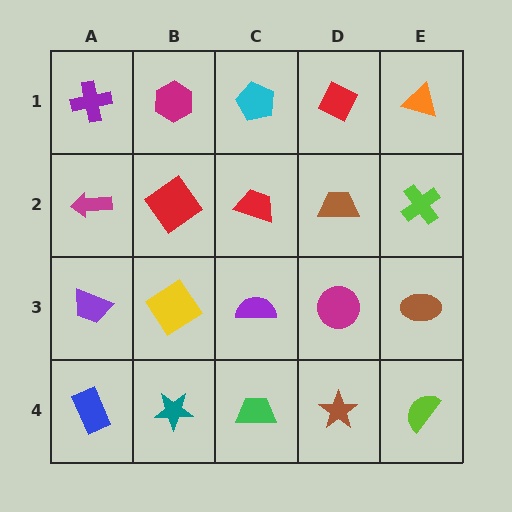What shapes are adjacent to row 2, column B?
A magenta hexagon (row 1, column B), a yellow diamond (row 3, column B), a magenta arrow (row 2, column A), a red trapezoid (row 2, column C).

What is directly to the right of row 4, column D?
A lime semicircle.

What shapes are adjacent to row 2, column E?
An orange triangle (row 1, column E), a brown ellipse (row 3, column E), a brown trapezoid (row 2, column D).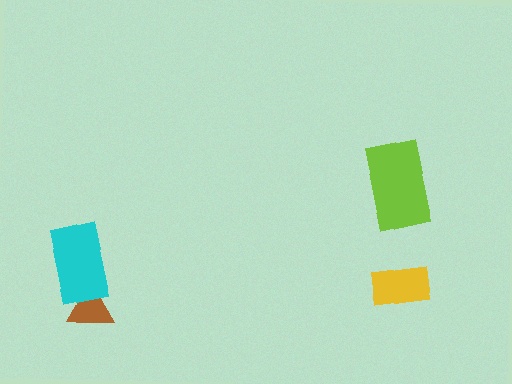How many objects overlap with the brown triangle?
1 object overlaps with the brown triangle.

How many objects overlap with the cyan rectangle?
1 object overlaps with the cyan rectangle.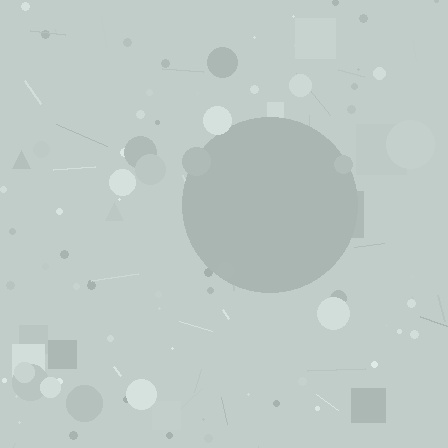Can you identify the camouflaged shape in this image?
The camouflaged shape is a circle.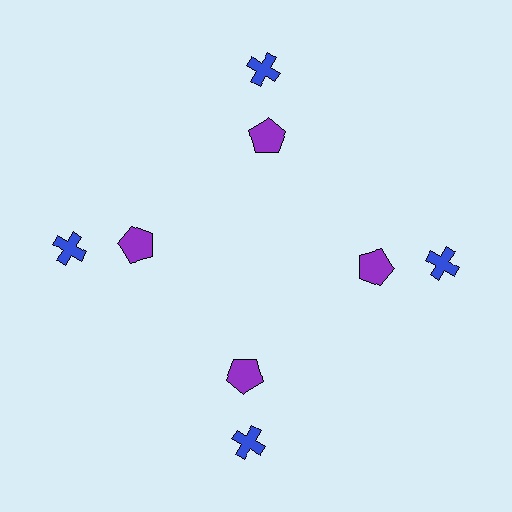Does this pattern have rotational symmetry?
Yes, this pattern has 4-fold rotational symmetry. It looks the same after rotating 90 degrees around the center.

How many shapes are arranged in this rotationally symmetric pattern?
There are 8 shapes, arranged in 4 groups of 2.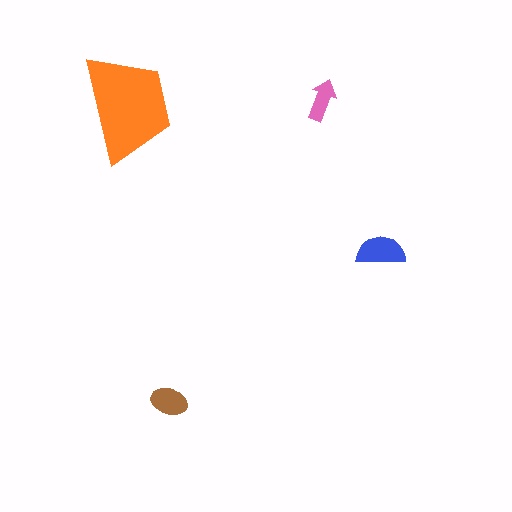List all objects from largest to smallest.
The orange trapezoid, the blue semicircle, the brown ellipse, the pink arrow.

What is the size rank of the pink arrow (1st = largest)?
4th.